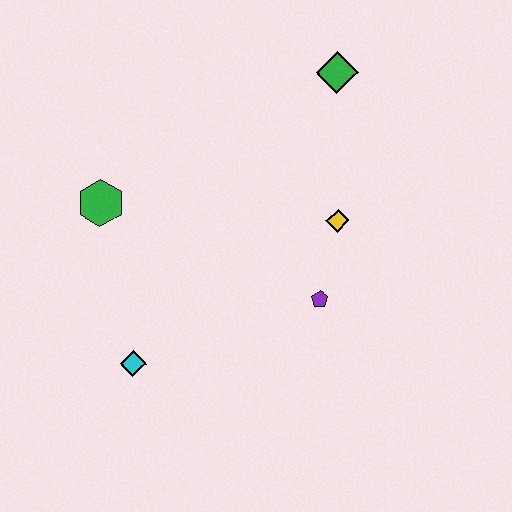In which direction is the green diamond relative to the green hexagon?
The green diamond is to the right of the green hexagon.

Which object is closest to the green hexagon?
The cyan diamond is closest to the green hexagon.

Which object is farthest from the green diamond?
The cyan diamond is farthest from the green diamond.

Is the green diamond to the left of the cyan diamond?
No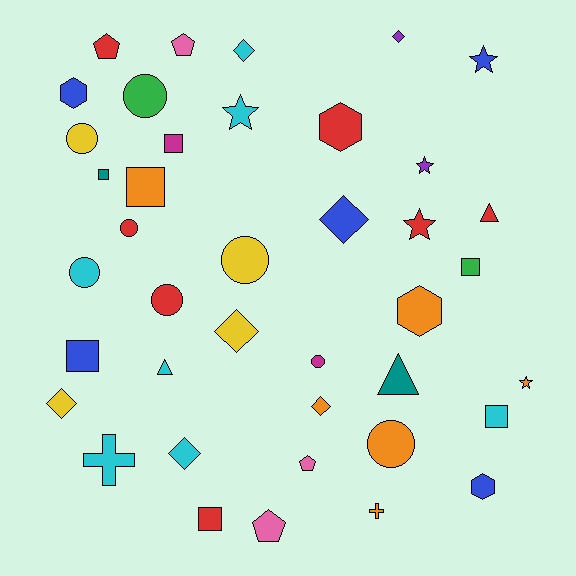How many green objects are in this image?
There are 2 green objects.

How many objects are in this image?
There are 40 objects.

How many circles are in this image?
There are 8 circles.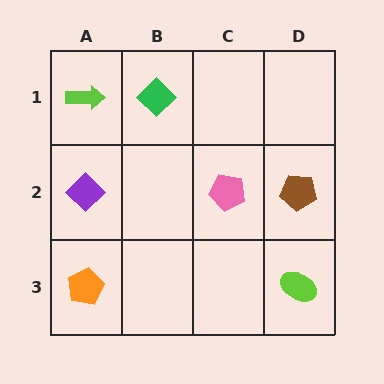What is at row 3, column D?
A lime ellipse.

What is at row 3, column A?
An orange pentagon.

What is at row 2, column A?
A purple diamond.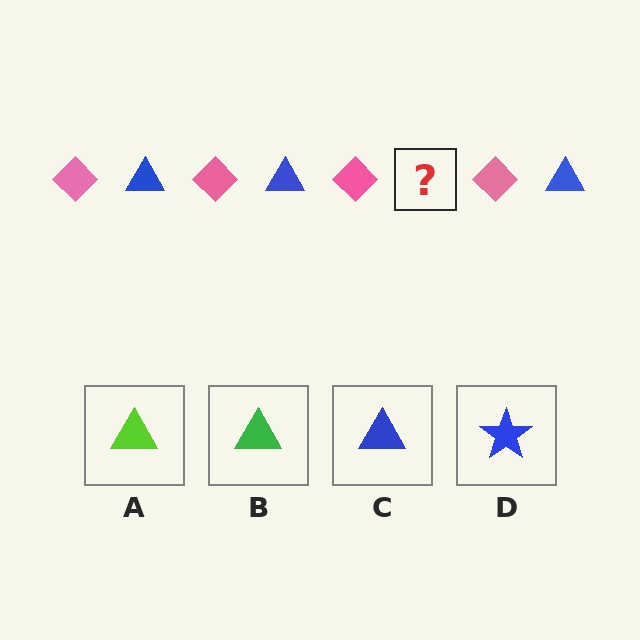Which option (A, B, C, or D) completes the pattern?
C.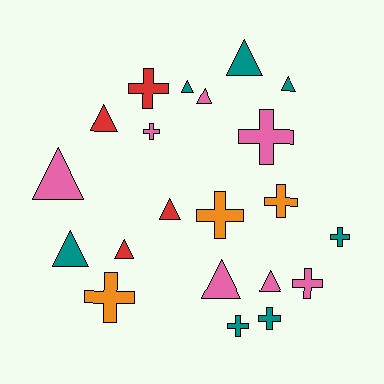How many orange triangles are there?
There are no orange triangles.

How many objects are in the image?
There are 21 objects.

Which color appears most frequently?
Pink, with 7 objects.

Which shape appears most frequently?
Triangle, with 11 objects.